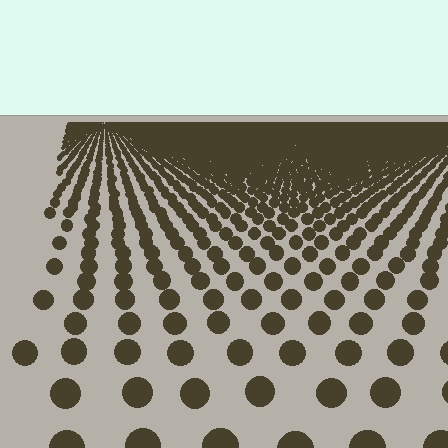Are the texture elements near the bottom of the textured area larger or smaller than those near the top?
Larger. Near the bottom, elements are closer to the viewer and appear at a bigger on-screen size.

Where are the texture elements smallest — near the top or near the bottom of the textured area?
Near the top.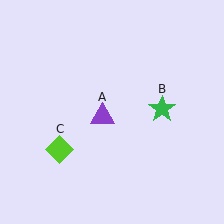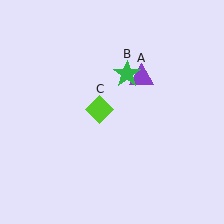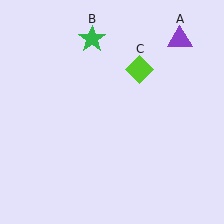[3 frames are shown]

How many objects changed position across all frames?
3 objects changed position: purple triangle (object A), green star (object B), lime diamond (object C).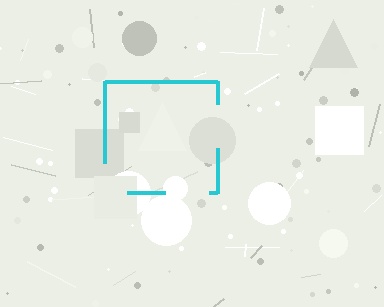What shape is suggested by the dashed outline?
The dashed outline suggests a square.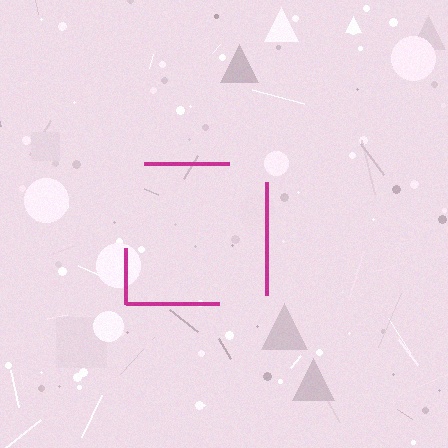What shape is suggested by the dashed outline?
The dashed outline suggests a square.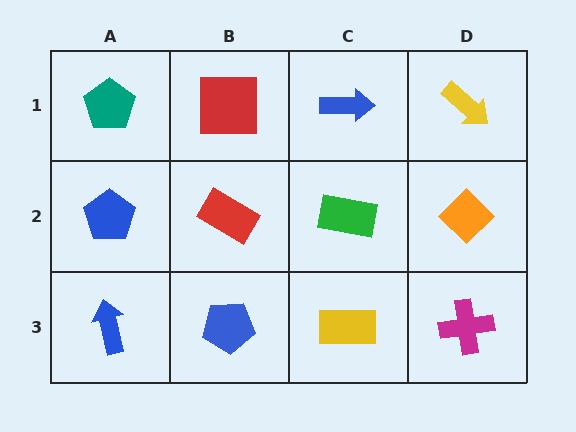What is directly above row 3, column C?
A green rectangle.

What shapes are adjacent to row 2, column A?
A teal pentagon (row 1, column A), a blue arrow (row 3, column A), a red rectangle (row 2, column B).